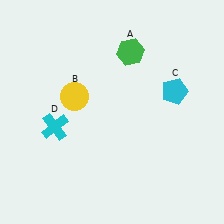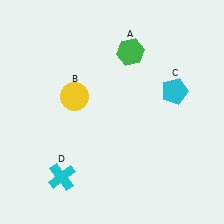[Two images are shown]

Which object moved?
The cyan cross (D) moved down.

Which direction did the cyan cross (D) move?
The cyan cross (D) moved down.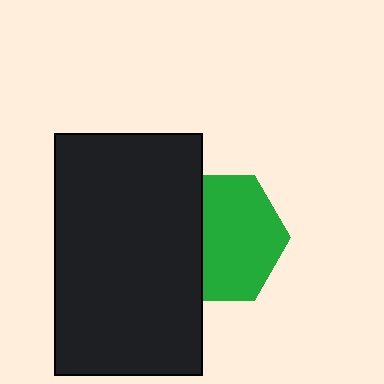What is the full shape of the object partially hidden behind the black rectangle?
The partially hidden object is a green hexagon.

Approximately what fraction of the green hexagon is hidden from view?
Roughly 37% of the green hexagon is hidden behind the black rectangle.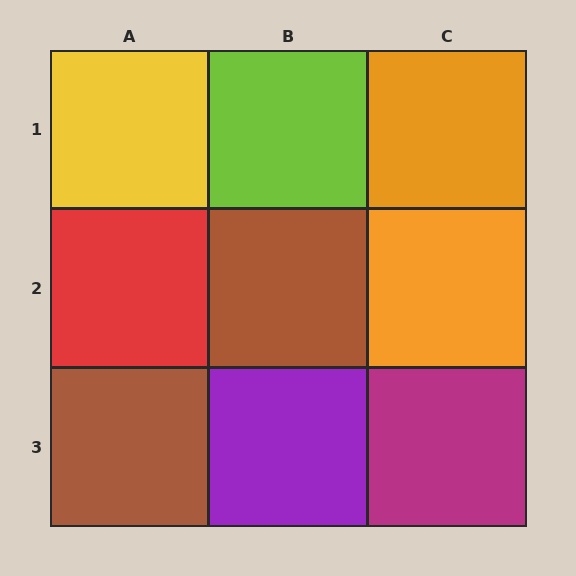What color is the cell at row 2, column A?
Red.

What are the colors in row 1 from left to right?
Yellow, lime, orange.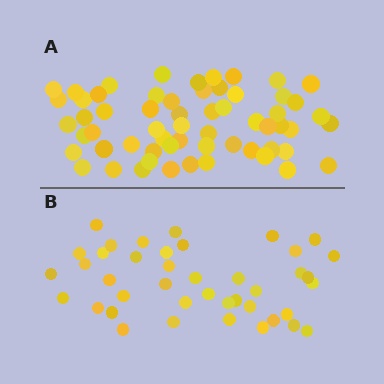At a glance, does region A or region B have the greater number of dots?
Region A (the top region) has more dots.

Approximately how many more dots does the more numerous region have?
Region A has approximately 20 more dots than region B.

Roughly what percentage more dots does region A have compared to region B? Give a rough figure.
About 45% more.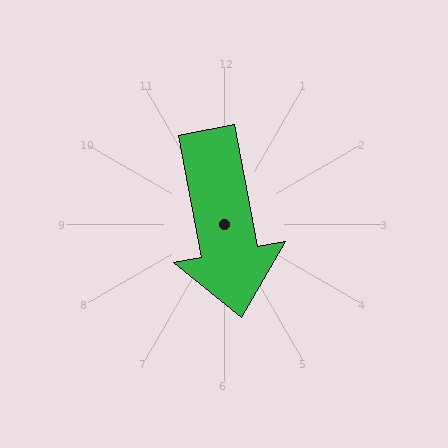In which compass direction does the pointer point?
South.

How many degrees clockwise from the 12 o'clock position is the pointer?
Approximately 169 degrees.